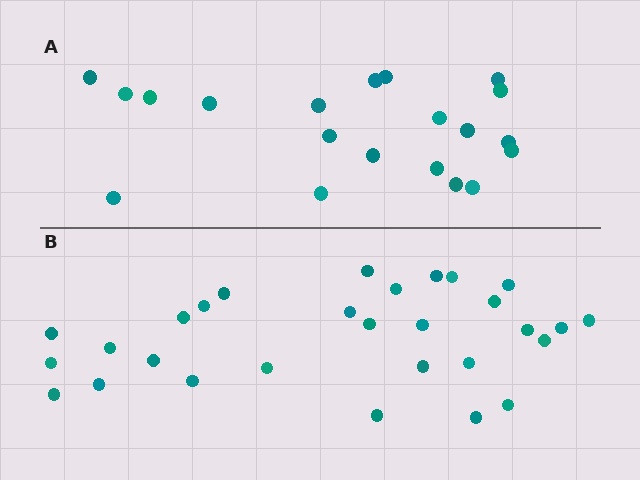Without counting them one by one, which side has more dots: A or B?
Region B (the bottom region) has more dots.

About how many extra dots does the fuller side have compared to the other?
Region B has roughly 8 or so more dots than region A.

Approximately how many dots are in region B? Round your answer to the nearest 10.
About 30 dots. (The exact count is 29, which rounds to 30.)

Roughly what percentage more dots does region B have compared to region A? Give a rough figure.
About 45% more.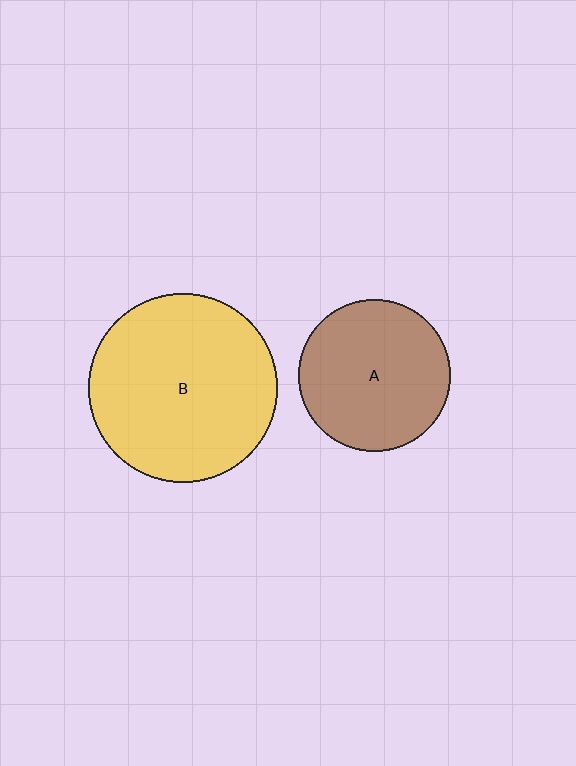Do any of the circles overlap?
No, none of the circles overlap.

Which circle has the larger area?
Circle B (yellow).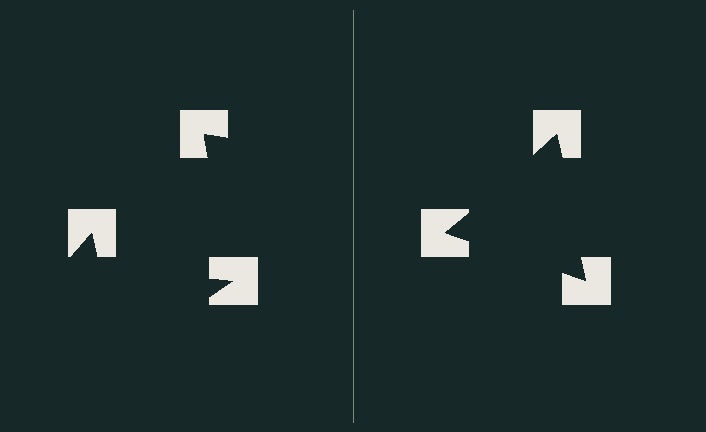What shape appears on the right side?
An illusory triangle.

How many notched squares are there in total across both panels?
6 — 3 on each side.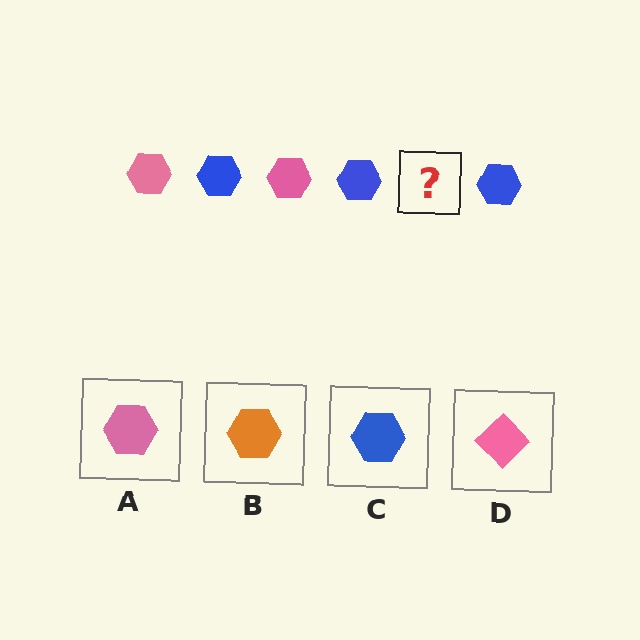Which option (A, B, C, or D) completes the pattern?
A.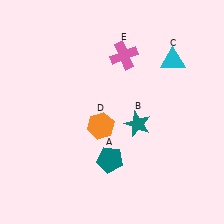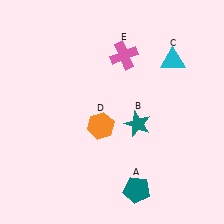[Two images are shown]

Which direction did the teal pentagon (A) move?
The teal pentagon (A) moved down.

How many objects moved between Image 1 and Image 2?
1 object moved between the two images.